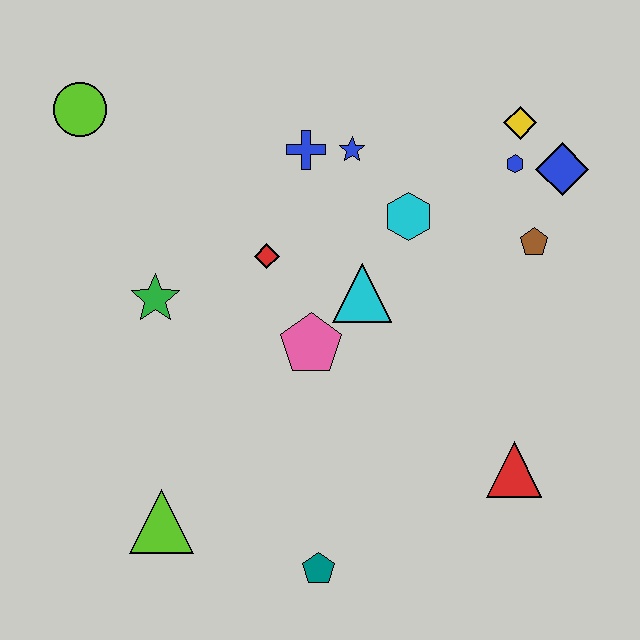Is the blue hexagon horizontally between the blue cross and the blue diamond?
Yes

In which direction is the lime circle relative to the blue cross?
The lime circle is to the left of the blue cross.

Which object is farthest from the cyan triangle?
The lime circle is farthest from the cyan triangle.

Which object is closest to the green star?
The red diamond is closest to the green star.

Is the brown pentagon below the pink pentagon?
No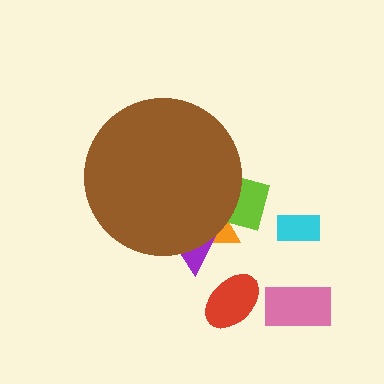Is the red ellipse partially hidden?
No, the red ellipse is fully visible.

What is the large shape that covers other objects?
A brown circle.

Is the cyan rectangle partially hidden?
No, the cyan rectangle is fully visible.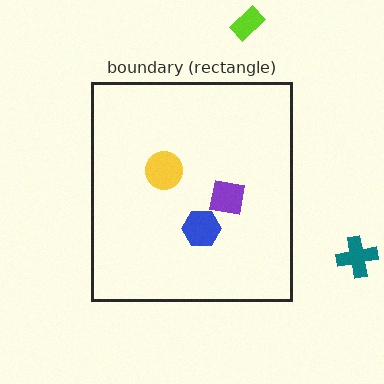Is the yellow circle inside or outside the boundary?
Inside.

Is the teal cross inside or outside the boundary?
Outside.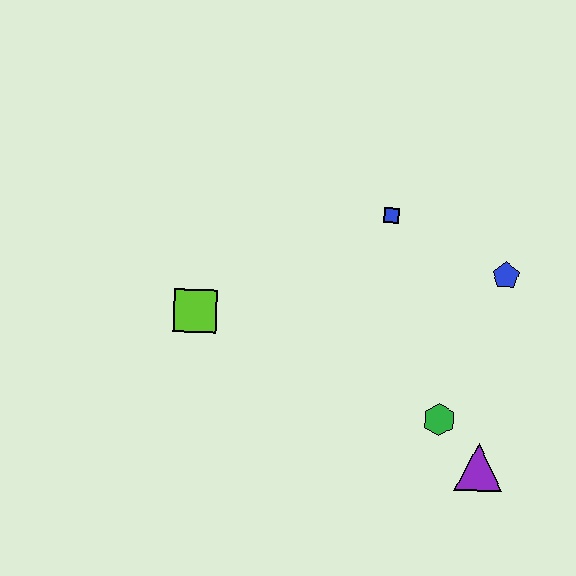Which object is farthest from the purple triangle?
The lime square is farthest from the purple triangle.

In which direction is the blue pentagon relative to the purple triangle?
The blue pentagon is above the purple triangle.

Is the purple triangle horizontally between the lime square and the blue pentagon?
Yes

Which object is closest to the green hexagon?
The purple triangle is closest to the green hexagon.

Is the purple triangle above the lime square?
No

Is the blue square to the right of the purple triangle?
No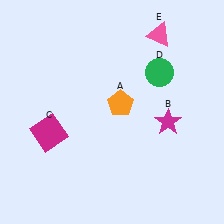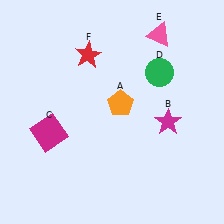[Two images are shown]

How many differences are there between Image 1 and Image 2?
There is 1 difference between the two images.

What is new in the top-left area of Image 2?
A red star (F) was added in the top-left area of Image 2.